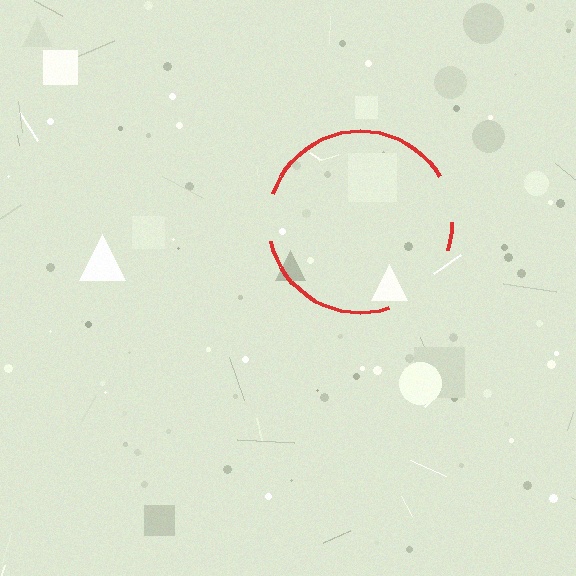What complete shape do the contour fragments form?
The contour fragments form a circle.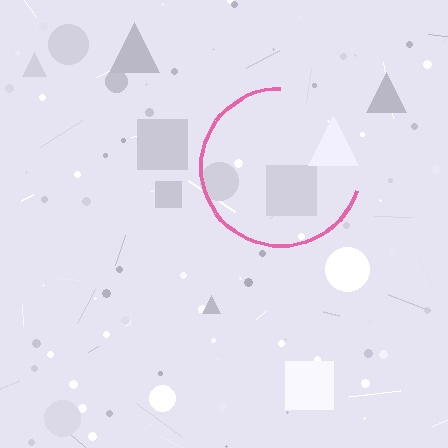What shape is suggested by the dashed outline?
The dashed outline suggests a circle.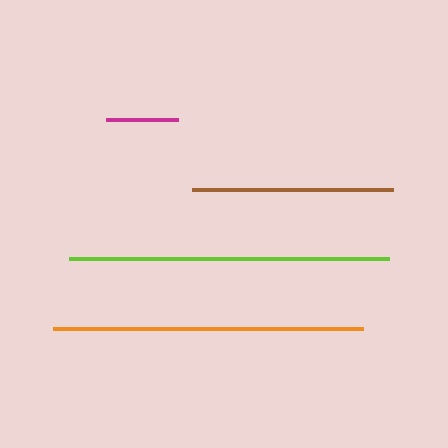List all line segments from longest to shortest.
From longest to shortest: lime, orange, brown, magenta.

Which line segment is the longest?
The lime line is the longest at approximately 320 pixels.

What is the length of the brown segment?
The brown segment is approximately 201 pixels long.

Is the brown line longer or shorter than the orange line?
The orange line is longer than the brown line.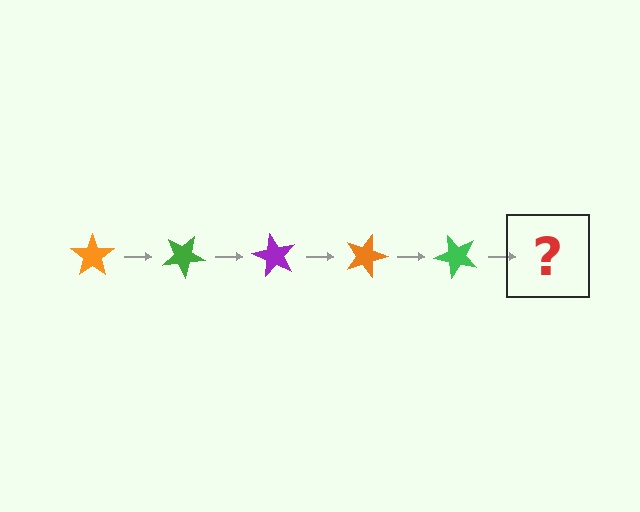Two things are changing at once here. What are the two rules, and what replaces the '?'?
The two rules are that it rotates 30 degrees each step and the color cycles through orange, green, and purple. The '?' should be a purple star, rotated 150 degrees from the start.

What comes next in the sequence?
The next element should be a purple star, rotated 150 degrees from the start.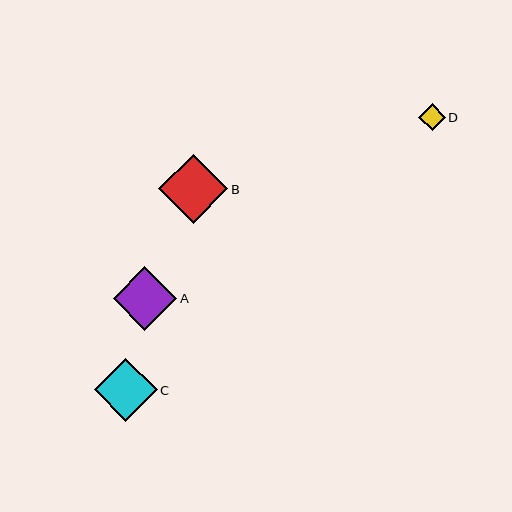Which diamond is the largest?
Diamond B is the largest with a size of approximately 69 pixels.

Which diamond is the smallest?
Diamond D is the smallest with a size of approximately 26 pixels.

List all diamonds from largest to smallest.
From largest to smallest: B, A, C, D.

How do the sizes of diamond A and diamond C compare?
Diamond A and diamond C are approximately the same size.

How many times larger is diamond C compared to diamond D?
Diamond C is approximately 2.4 times the size of diamond D.